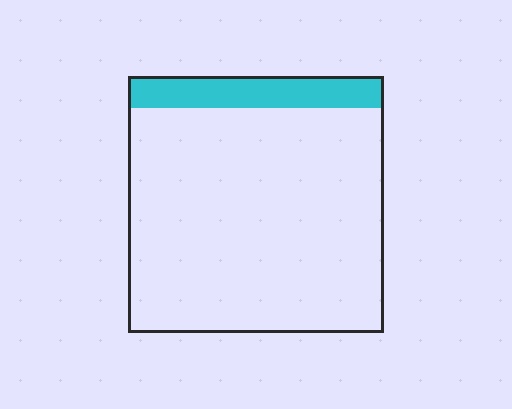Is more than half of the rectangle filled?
No.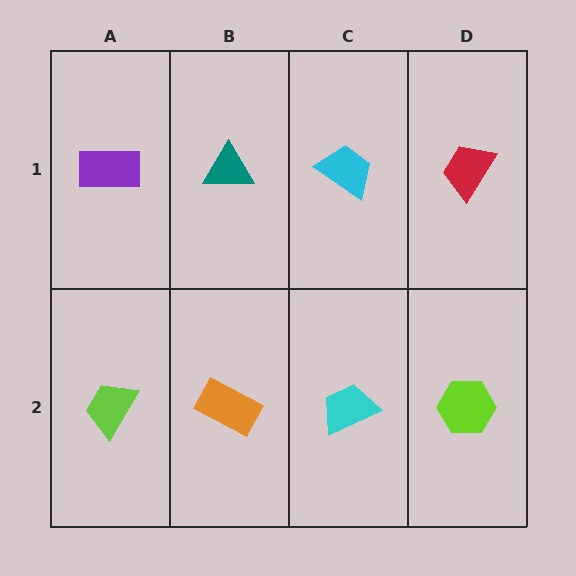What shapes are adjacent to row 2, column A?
A purple rectangle (row 1, column A), an orange rectangle (row 2, column B).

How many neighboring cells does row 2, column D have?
2.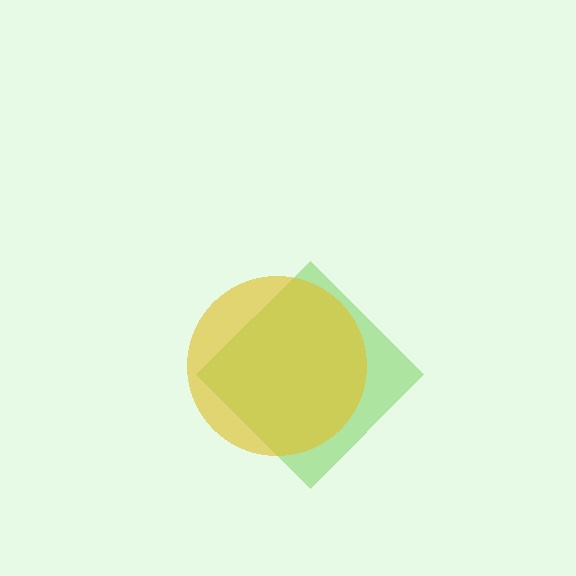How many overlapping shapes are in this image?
There are 2 overlapping shapes in the image.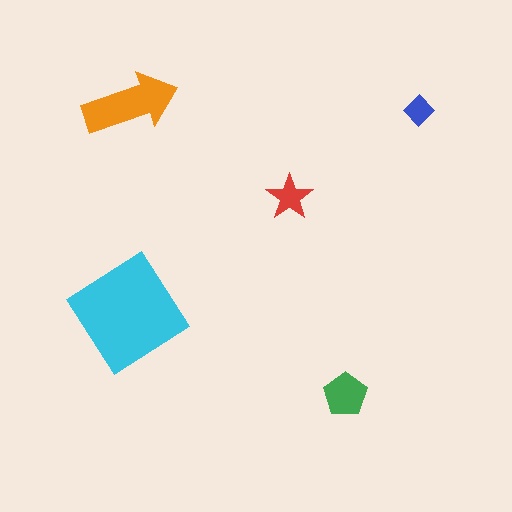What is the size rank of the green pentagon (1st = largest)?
3rd.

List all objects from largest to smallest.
The cyan diamond, the orange arrow, the green pentagon, the red star, the blue diamond.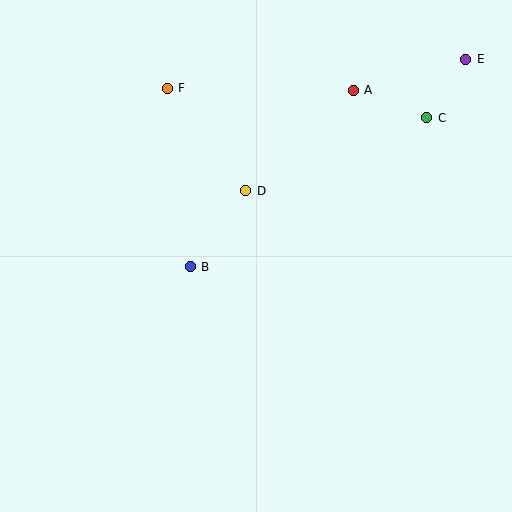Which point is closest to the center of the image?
Point D at (246, 191) is closest to the center.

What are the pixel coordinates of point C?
Point C is at (427, 118).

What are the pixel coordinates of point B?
Point B is at (190, 267).